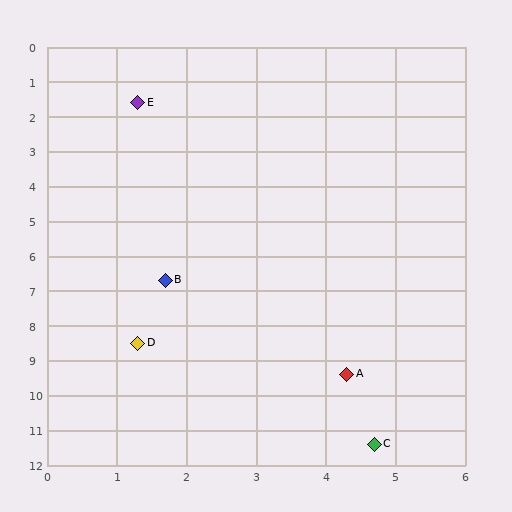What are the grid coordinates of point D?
Point D is at approximately (1.3, 8.5).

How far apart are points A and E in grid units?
Points A and E are about 8.4 grid units apart.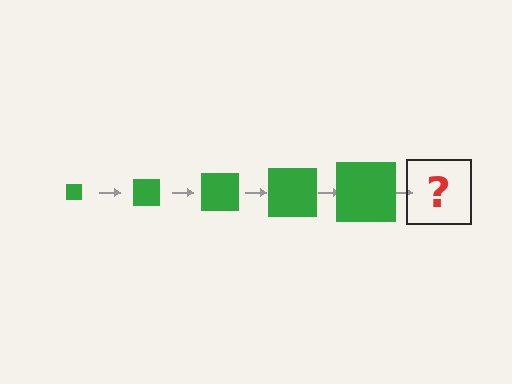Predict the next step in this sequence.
The next step is a green square, larger than the previous one.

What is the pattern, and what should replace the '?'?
The pattern is that the square gets progressively larger each step. The '?' should be a green square, larger than the previous one.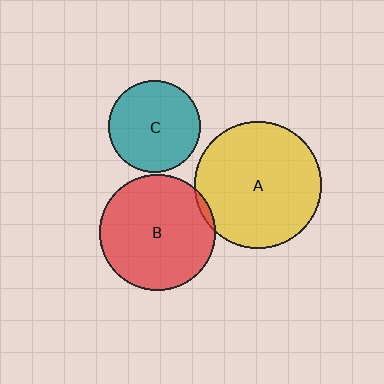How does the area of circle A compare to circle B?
Approximately 1.2 times.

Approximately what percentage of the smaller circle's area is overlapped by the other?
Approximately 5%.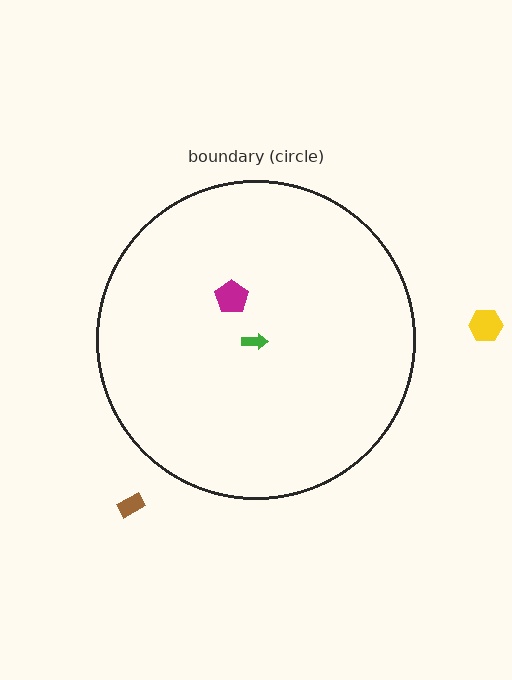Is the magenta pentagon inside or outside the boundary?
Inside.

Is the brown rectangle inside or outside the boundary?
Outside.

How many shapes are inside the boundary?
2 inside, 2 outside.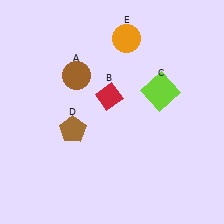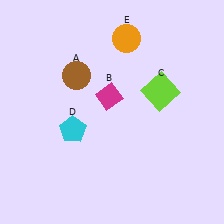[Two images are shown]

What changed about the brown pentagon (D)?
In Image 1, D is brown. In Image 2, it changed to cyan.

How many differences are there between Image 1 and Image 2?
There are 2 differences between the two images.